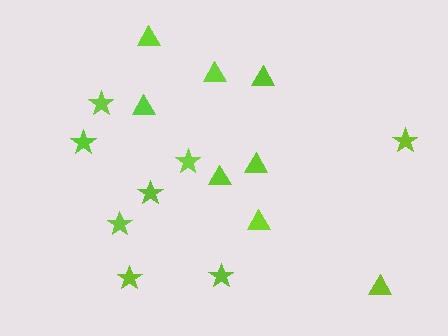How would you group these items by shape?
There are 2 groups: one group of stars (8) and one group of triangles (8).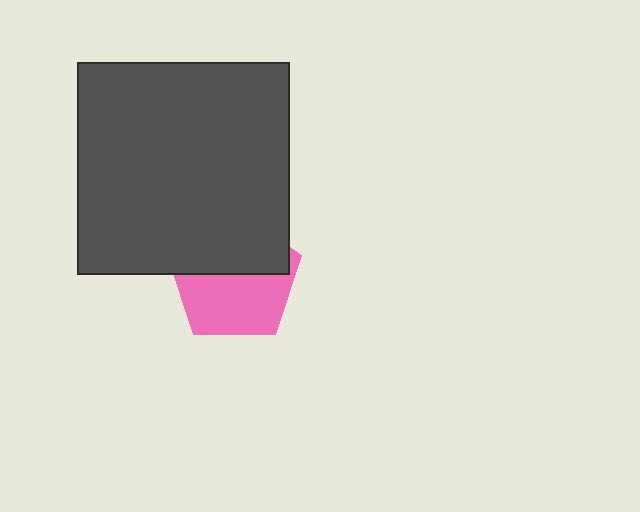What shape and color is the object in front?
The object in front is a dark gray square.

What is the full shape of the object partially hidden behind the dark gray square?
The partially hidden object is a pink pentagon.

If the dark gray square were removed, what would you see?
You would see the complete pink pentagon.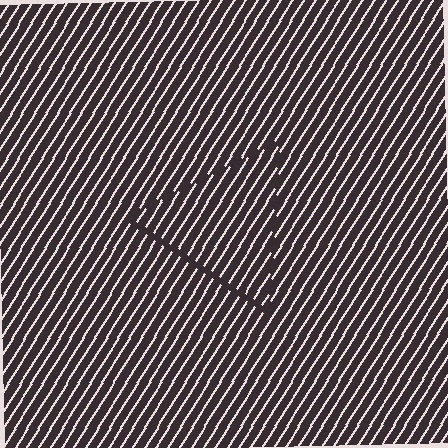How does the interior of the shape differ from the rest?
The interior of the shape contains the same grating, shifted by half a period — the contour is defined by the phase discontinuity where line-ends from the inner and outer gratings abut.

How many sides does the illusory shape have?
3 sides — the line-ends trace a triangle.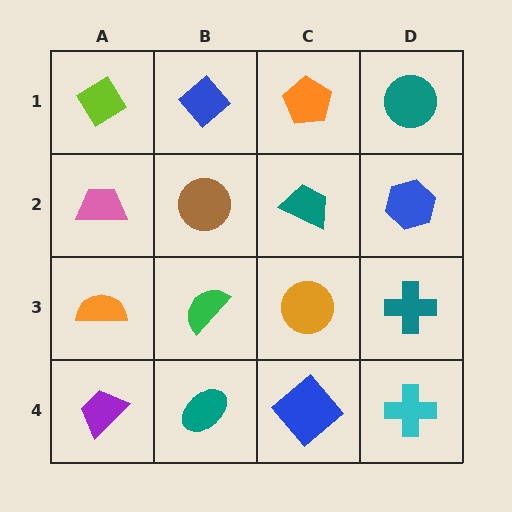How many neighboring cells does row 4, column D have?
2.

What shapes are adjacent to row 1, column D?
A blue hexagon (row 2, column D), an orange pentagon (row 1, column C).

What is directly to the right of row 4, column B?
A blue diamond.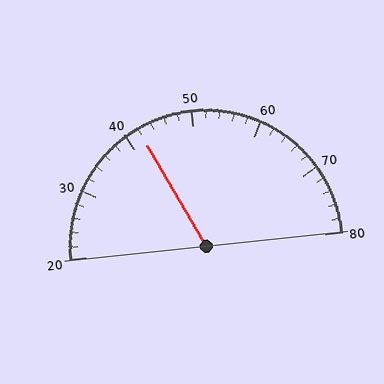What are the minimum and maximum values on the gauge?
The gauge ranges from 20 to 80.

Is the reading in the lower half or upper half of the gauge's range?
The reading is in the lower half of the range (20 to 80).